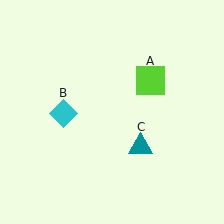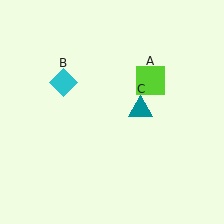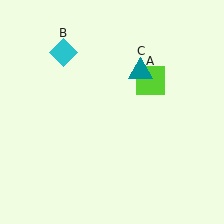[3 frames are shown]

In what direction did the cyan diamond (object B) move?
The cyan diamond (object B) moved up.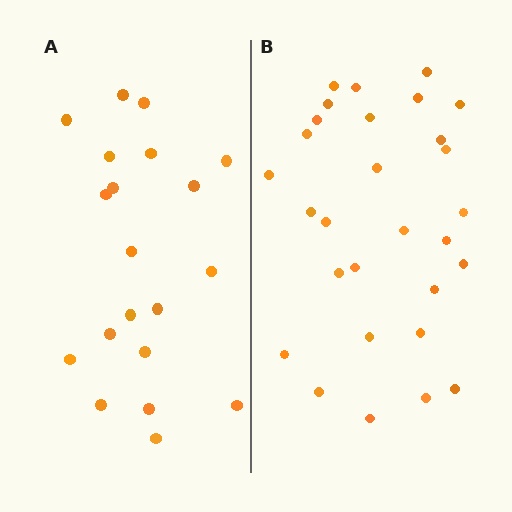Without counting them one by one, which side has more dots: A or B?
Region B (the right region) has more dots.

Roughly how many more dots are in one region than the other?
Region B has roughly 8 or so more dots than region A.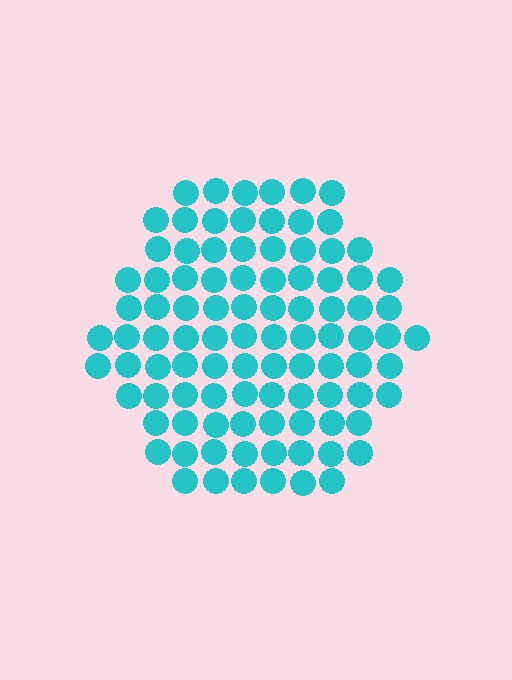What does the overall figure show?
The overall figure shows a hexagon.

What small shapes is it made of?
It is made of small circles.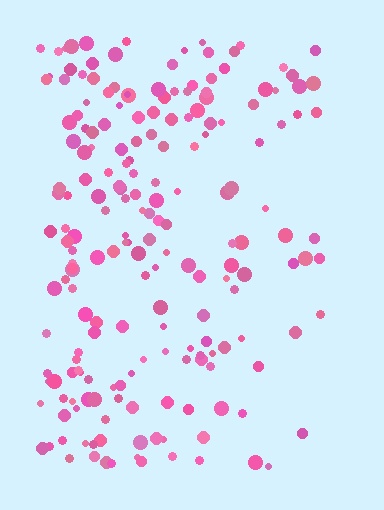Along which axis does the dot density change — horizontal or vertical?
Horizontal.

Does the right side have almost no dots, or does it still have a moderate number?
Still a moderate number, just noticeably fewer than the left.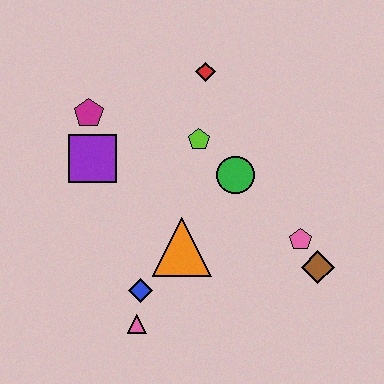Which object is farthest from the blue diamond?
The red diamond is farthest from the blue diamond.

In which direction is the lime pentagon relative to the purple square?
The lime pentagon is to the right of the purple square.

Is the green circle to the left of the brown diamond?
Yes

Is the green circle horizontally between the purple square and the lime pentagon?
No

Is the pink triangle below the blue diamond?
Yes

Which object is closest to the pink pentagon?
The brown diamond is closest to the pink pentagon.